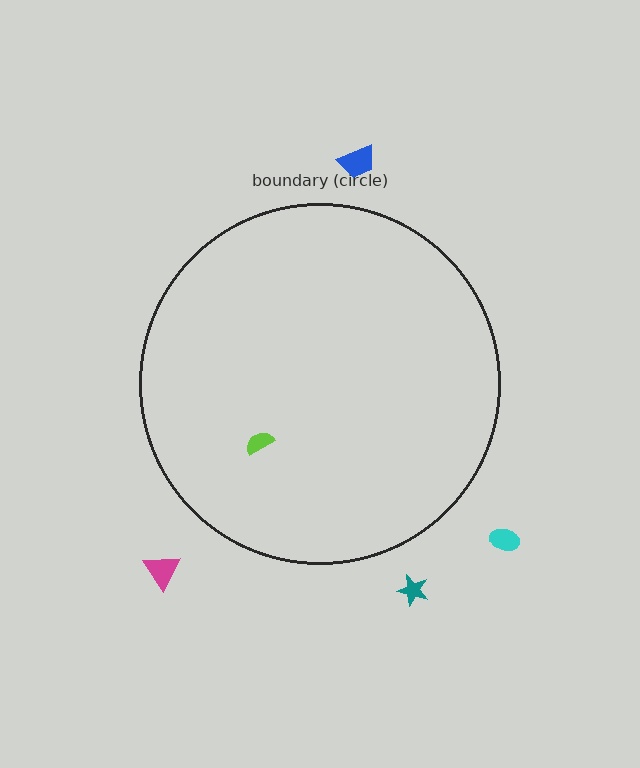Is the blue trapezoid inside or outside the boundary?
Outside.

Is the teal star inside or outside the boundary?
Outside.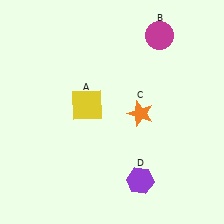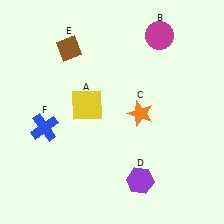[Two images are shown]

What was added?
A brown diamond (E), a blue cross (F) were added in Image 2.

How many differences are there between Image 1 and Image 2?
There are 2 differences between the two images.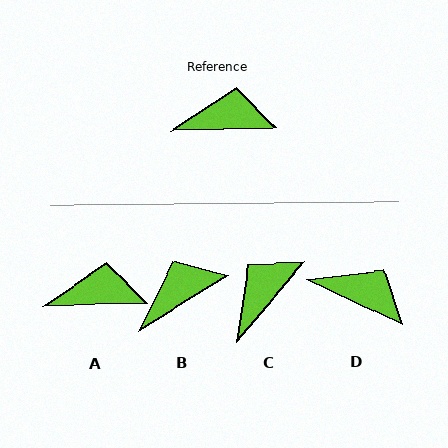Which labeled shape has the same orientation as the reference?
A.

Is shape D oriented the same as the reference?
No, it is off by about 27 degrees.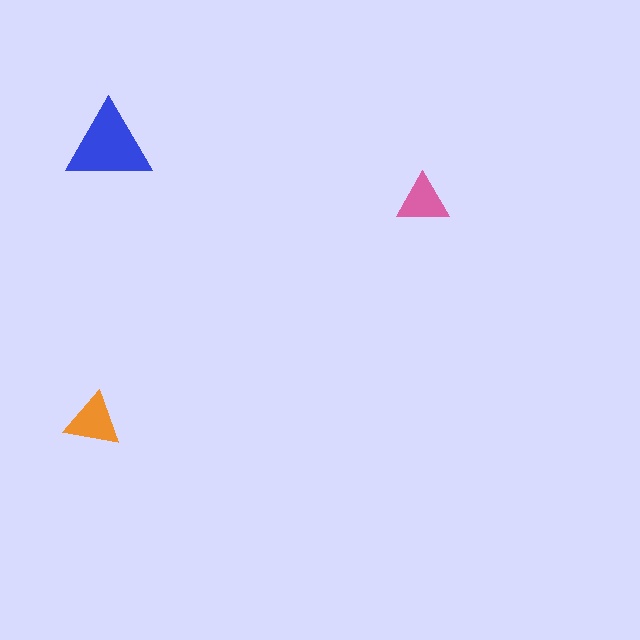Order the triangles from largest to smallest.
the blue one, the orange one, the pink one.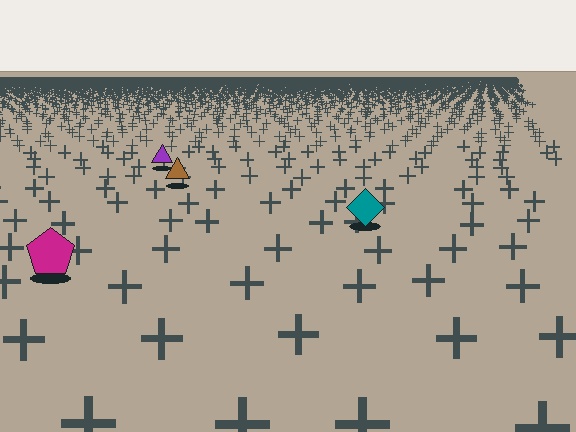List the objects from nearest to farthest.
From nearest to farthest: the magenta pentagon, the teal diamond, the brown triangle, the purple triangle.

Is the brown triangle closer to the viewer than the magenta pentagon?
No. The magenta pentagon is closer — you can tell from the texture gradient: the ground texture is coarser near it.